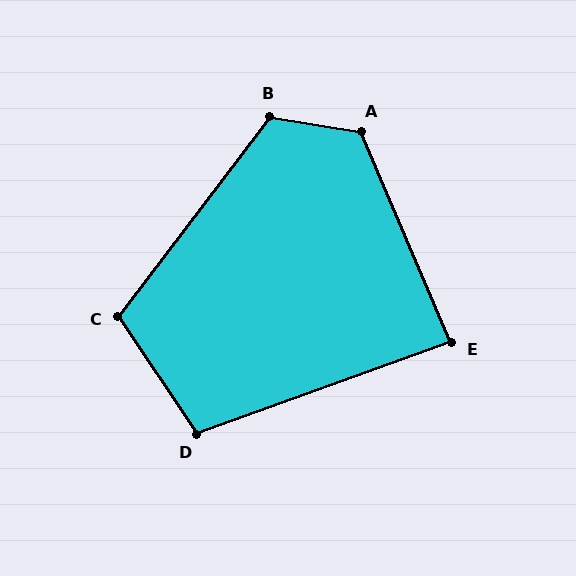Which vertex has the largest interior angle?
A, at approximately 123 degrees.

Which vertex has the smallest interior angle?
E, at approximately 87 degrees.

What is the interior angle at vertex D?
Approximately 104 degrees (obtuse).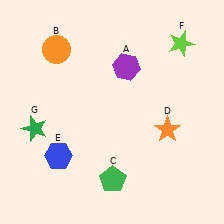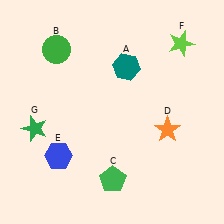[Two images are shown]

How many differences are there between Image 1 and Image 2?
There are 2 differences between the two images.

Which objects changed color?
A changed from purple to teal. B changed from orange to green.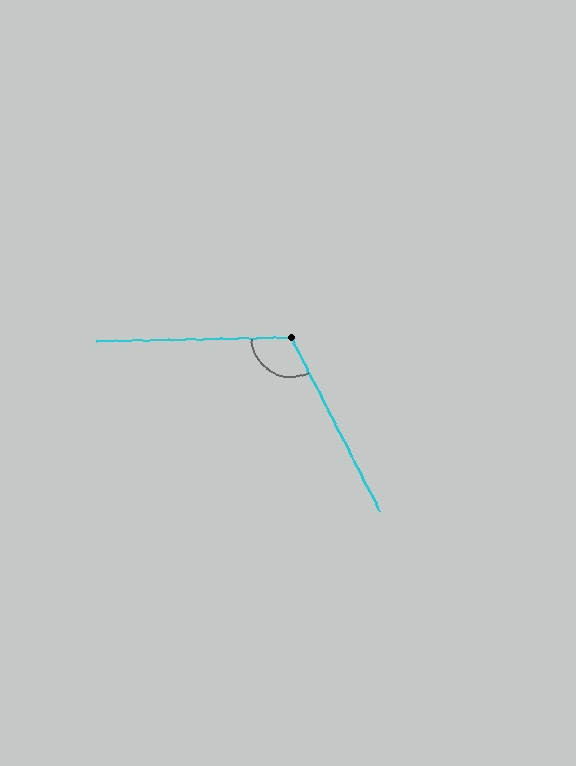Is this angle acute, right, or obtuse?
It is obtuse.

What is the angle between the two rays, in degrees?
Approximately 116 degrees.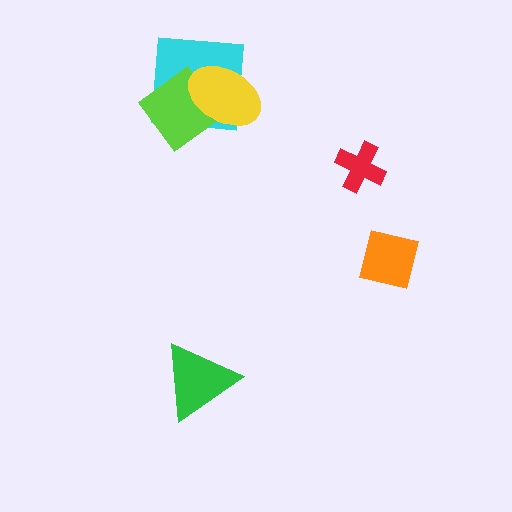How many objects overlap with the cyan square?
2 objects overlap with the cyan square.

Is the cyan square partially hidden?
Yes, it is partially covered by another shape.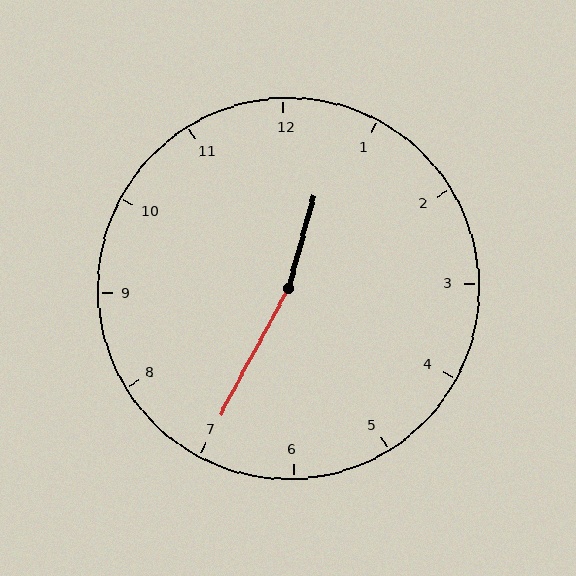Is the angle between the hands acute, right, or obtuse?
It is obtuse.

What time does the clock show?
12:35.